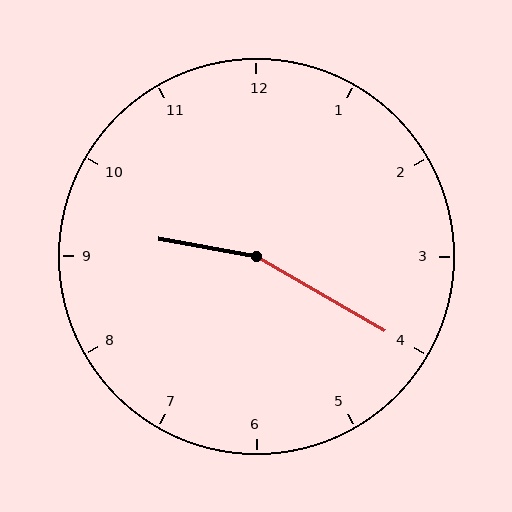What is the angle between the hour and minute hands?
Approximately 160 degrees.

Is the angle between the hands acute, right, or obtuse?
It is obtuse.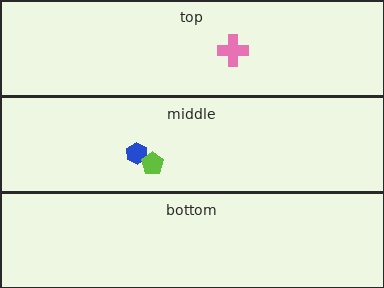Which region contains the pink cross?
The top region.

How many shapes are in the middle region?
2.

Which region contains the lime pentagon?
The middle region.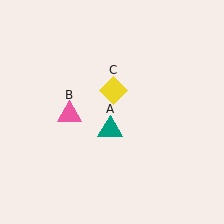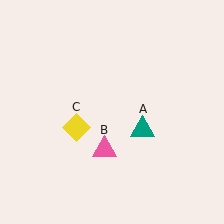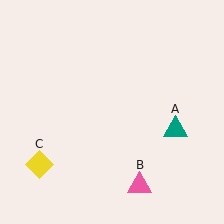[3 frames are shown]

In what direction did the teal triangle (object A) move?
The teal triangle (object A) moved right.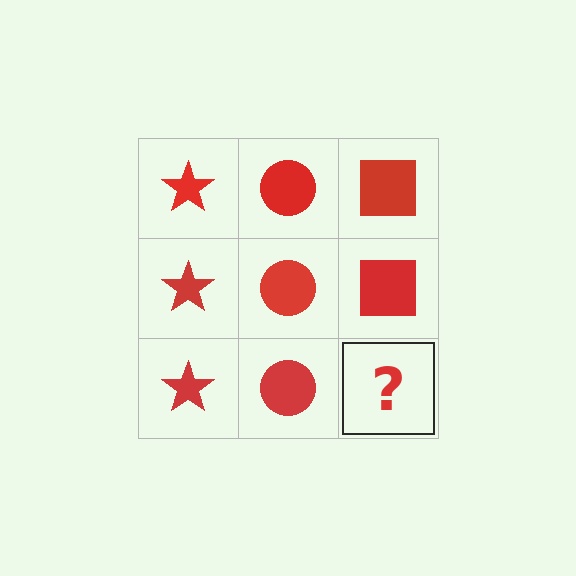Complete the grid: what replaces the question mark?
The question mark should be replaced with a red square.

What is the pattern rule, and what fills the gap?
The rule is that each column has a consistent shape. The gap should be filled with a red square.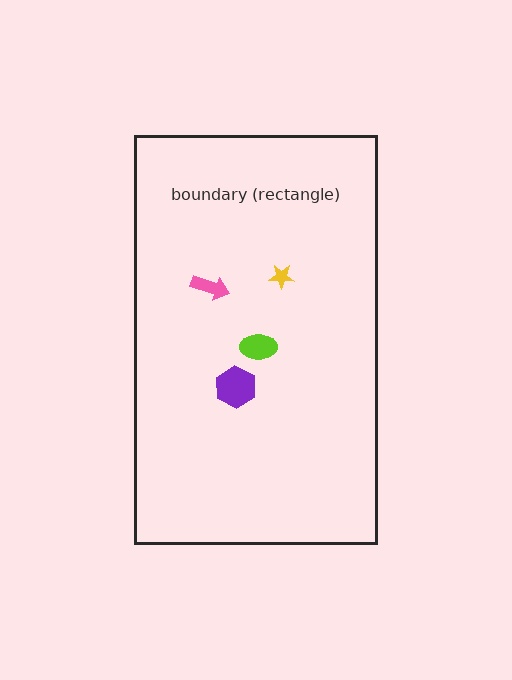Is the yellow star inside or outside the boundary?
Inside.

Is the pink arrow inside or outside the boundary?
Inside.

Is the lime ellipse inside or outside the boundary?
Inside.